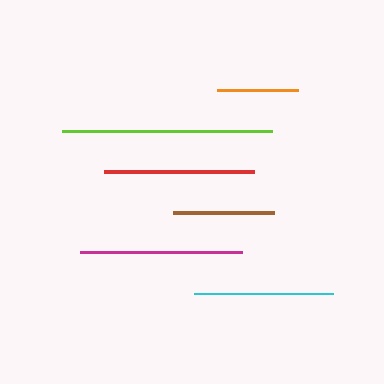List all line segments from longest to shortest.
From longest to shortest: lime, magenta, red, cyan, brown, orange.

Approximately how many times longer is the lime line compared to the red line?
The lime line is approximately 1.4 times the length of the red line.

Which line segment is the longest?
The lime line is the longest at approximately 210 pixels.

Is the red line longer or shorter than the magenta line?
The magenta line is longer than the red line.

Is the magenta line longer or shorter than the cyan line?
The magenta line is longer than the cyan line.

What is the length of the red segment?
The red segment is approximately 150 pixels long.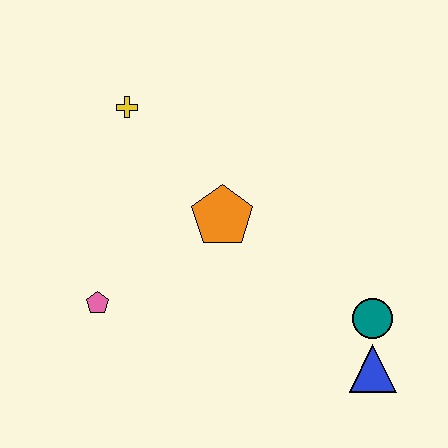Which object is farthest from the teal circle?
The yellow cross is farthest from the teal circle.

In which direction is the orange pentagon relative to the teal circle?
The orange pentagon is to the left of the teal circle.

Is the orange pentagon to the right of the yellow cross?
Yes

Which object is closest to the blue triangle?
The teal circle is closest to the blue triangle.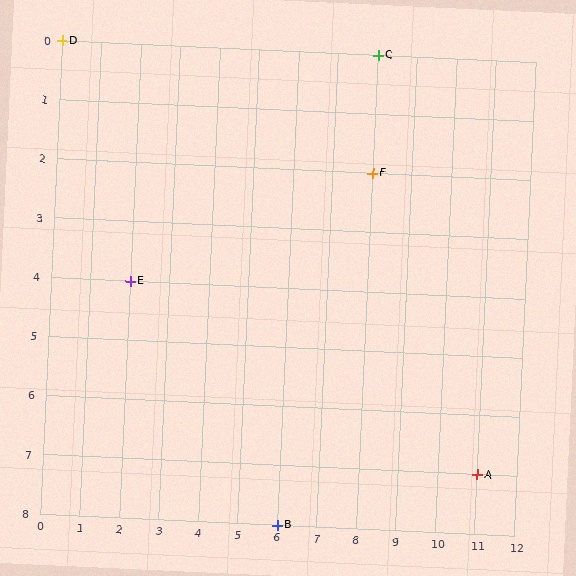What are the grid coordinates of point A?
Point A is at grid coordinates (11, 7).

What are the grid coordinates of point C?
Point C is at grid coordinates (8, 0).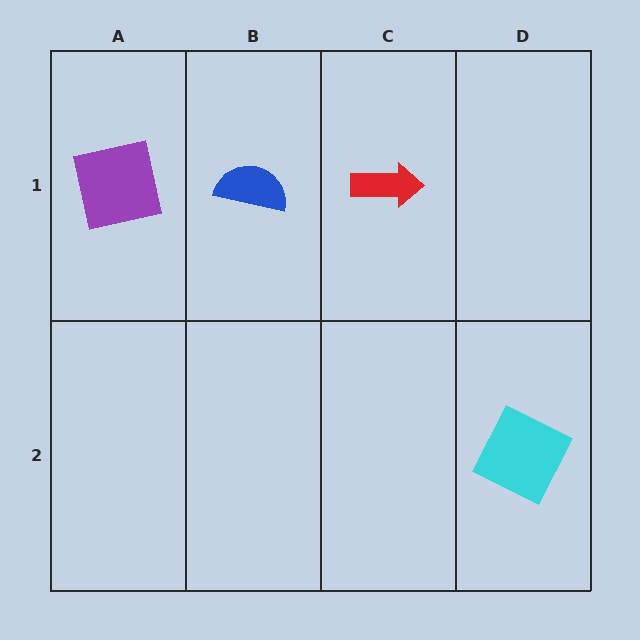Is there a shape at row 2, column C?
No, that cell is empty.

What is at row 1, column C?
A red arrow.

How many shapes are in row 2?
1 shape.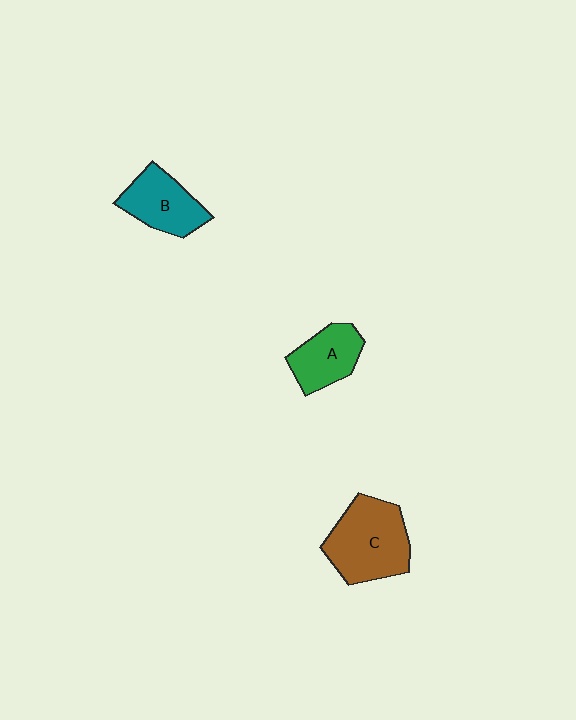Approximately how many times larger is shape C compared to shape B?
Approximately 1.4 times.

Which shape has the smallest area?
Shape A (green).